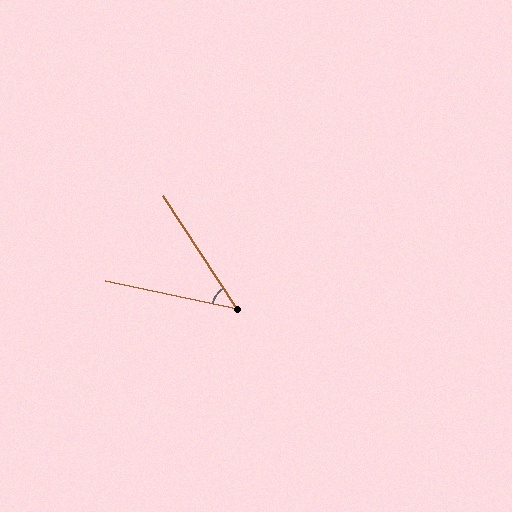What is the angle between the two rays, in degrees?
Approximately 44 degrees.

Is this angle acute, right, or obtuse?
It is acute.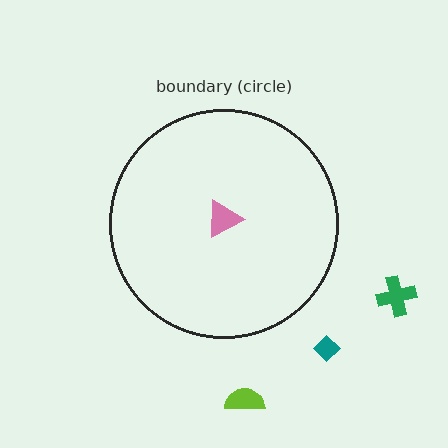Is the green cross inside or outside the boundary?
Outside.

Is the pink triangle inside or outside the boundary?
Inside.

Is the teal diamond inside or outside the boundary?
Outside.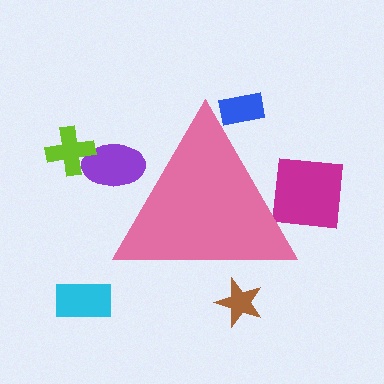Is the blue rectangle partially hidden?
Yes, the blue rectangle is partially hidden behind the pink triangle.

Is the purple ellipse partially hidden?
Yes, the purple ellipse is partially hidden behind the pink triangle.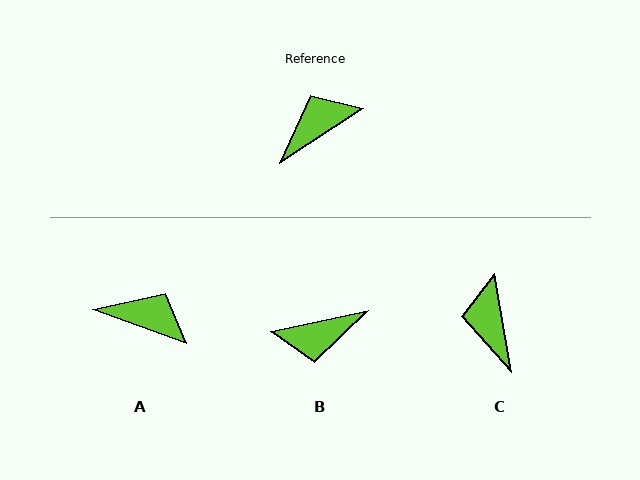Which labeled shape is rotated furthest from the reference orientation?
B, about 159 degrees away.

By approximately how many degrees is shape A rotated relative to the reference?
Approximately 53 degrees clockwise.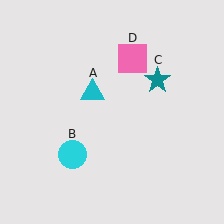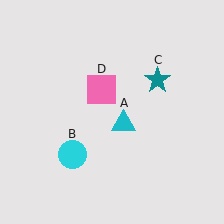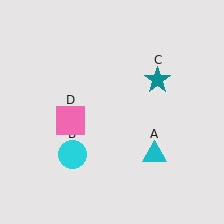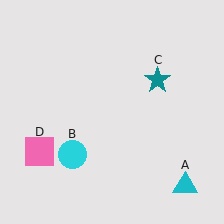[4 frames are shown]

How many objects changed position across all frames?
2 objects changed position: cyan triangle (object A), pink square (object D).